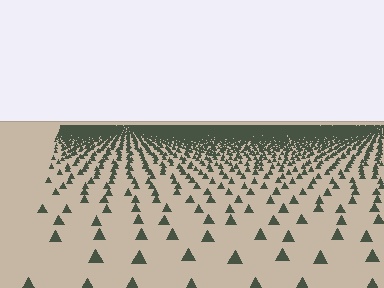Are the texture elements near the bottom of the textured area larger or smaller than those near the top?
Larger. Near the bottom, elements are closer to the viewer and appear at a bigger on-screen size.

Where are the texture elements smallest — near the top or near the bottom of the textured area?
Near the top.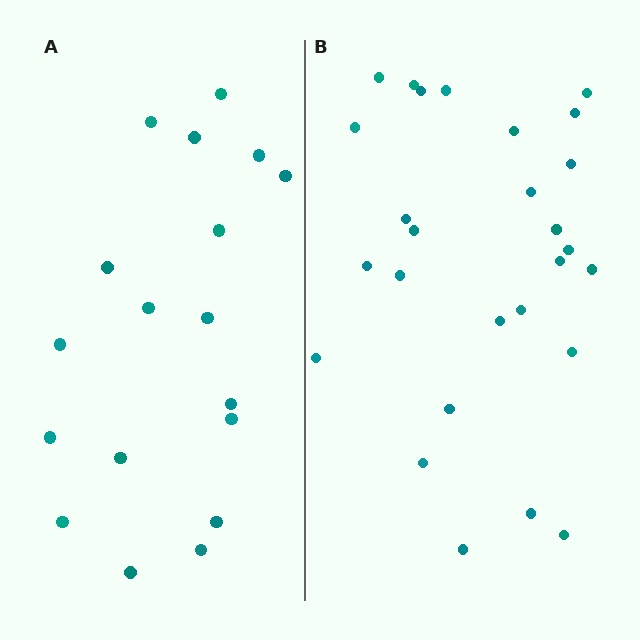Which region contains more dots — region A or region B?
Region B (the right region) has more dots.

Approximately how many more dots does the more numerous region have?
Region B has roughly 8 or so more dots than region A.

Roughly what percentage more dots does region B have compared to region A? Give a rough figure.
About 50% more.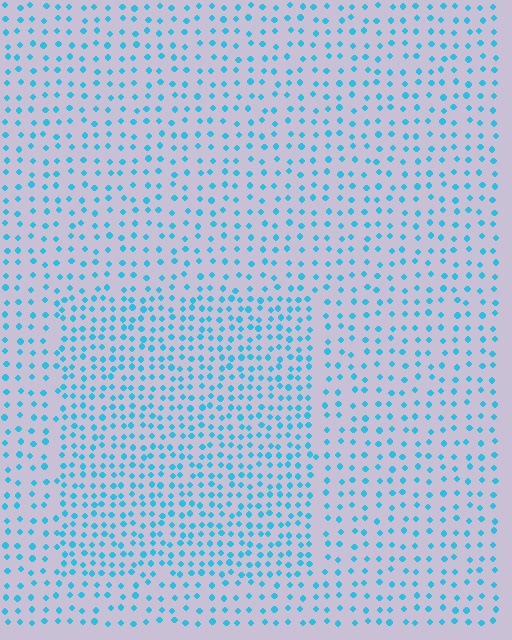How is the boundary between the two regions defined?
The boundary is defined by a change in element density (approximately 1.7x ratio). All elements are the same color, size, and shape.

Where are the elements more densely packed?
The elements are more densely packed inside the rectangle boundary.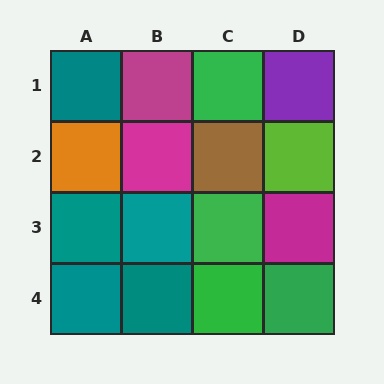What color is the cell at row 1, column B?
Magenta.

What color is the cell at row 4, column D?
Green.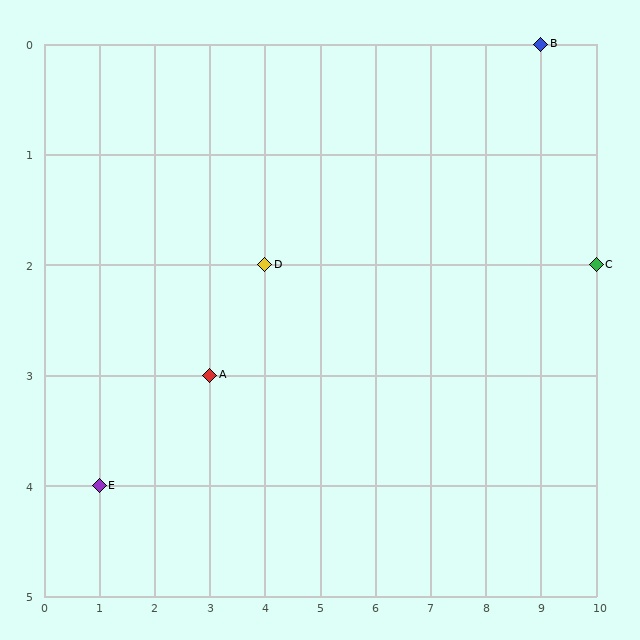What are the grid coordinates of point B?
Point B is at grid coordinates (9, 0).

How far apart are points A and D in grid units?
Points A and D are 1 column and 1 row apart (about 1.4 grid units diagonally).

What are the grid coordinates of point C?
Point C is at grid coordinates (10, 2).